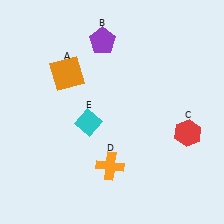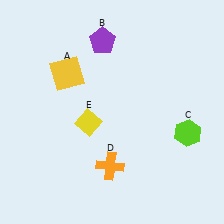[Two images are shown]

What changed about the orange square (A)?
In Image 1, A is orange. In Image 2, it changed to yellow.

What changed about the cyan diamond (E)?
In Image 1, E is cyan. In Image 2, it changed to yellow.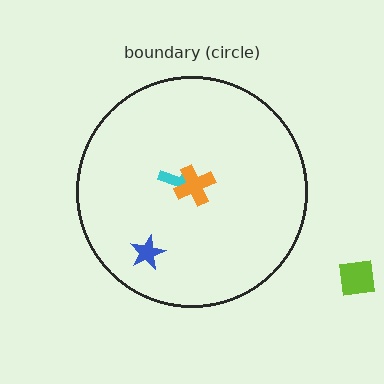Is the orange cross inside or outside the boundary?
Inside.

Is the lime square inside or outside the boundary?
Outside.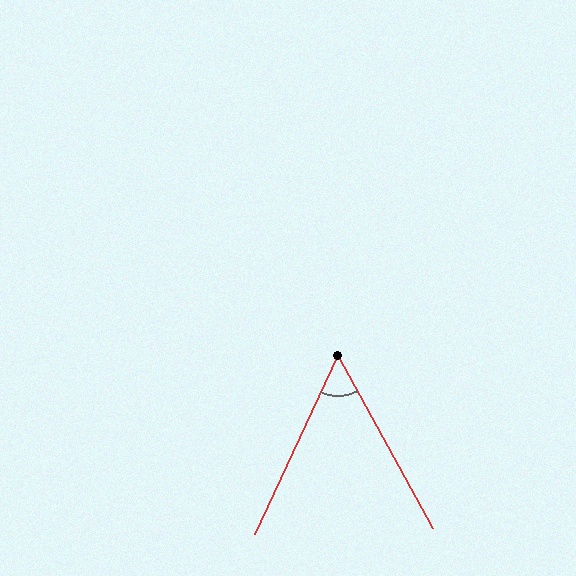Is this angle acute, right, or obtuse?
It is acute.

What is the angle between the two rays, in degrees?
Approximately 54 degrees.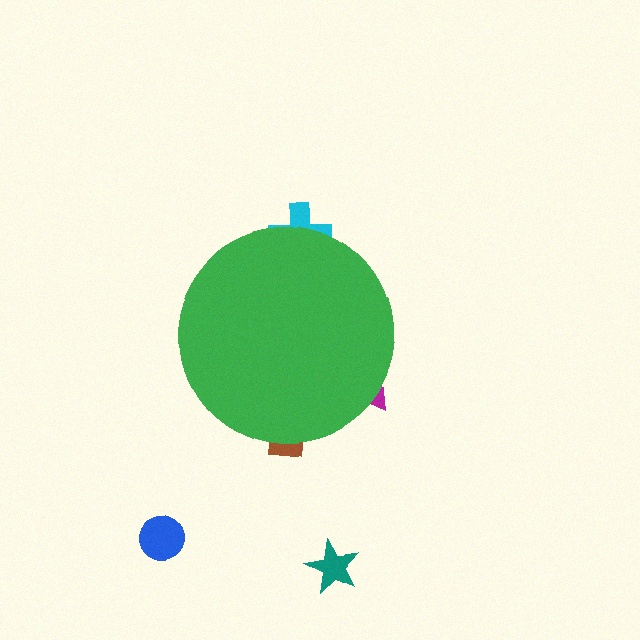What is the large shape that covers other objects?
A green circle.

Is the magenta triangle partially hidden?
Yes, the magenta triangle is partially hidden behind the green circle.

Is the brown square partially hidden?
Yes, the brown square is partially hidden behind the green circle.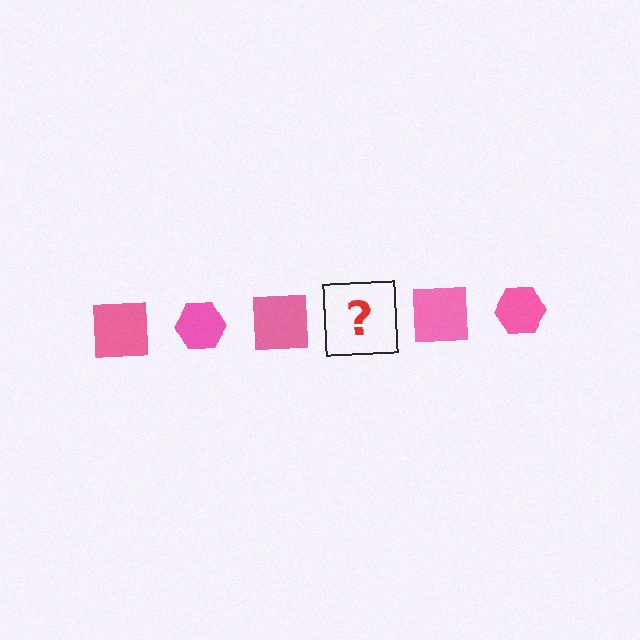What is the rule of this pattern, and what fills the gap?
The rule is that the pattern cycles through square, hexagon shapes in pink. The gap should be filled with a pink hexagon.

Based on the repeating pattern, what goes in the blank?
The blank should be a pink hexagon.